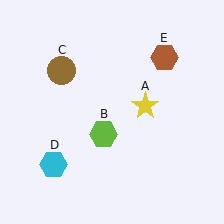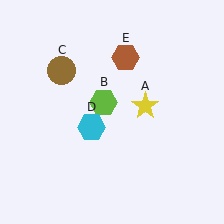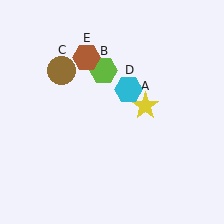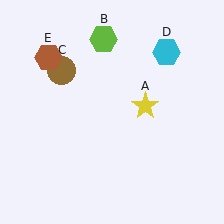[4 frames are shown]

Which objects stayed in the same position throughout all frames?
Yellow star (object A) and brown circle (object C) remained stationary.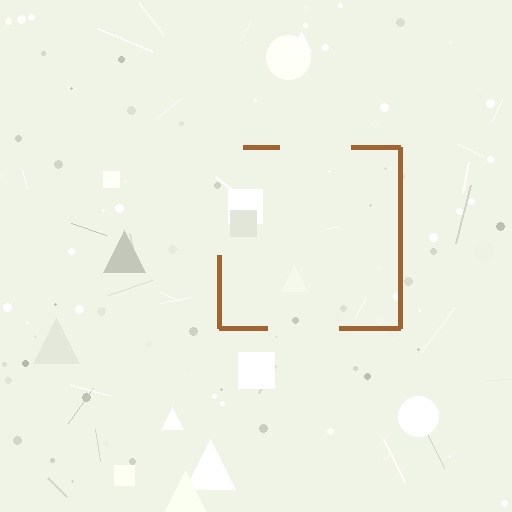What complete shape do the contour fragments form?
The contour fragments form a square.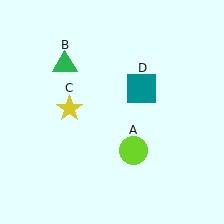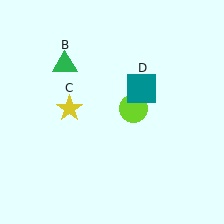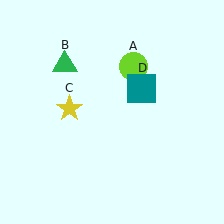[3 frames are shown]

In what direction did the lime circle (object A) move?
The lime circle (object A) moved up.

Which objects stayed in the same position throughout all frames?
Green triangle (object B) and yellow star (object C) and teal square (object D) remained stationary.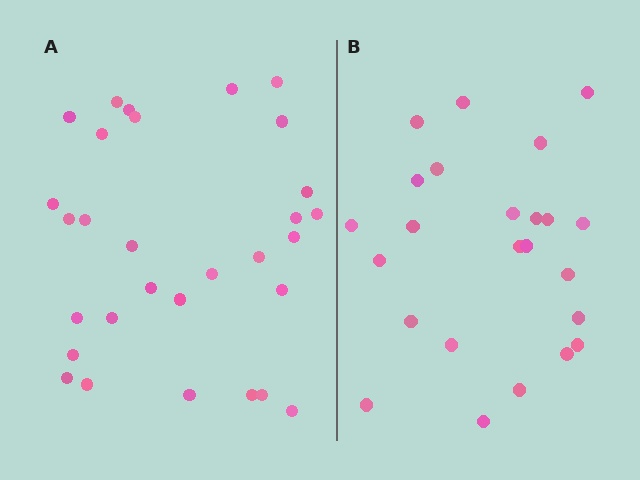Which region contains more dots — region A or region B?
Region A (the left region) has more dots.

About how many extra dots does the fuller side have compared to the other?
Region A has about 6 more dots than region B.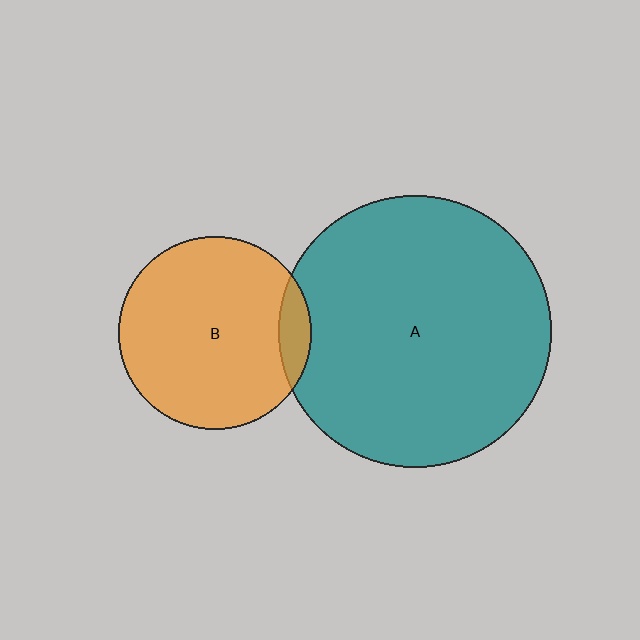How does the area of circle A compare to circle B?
Approximately 2.0 times.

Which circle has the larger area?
Circle A (teal).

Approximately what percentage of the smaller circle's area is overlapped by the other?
Approximately 10%.